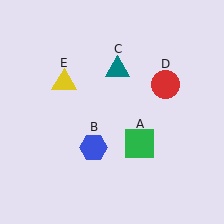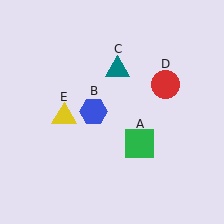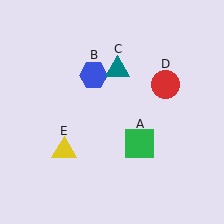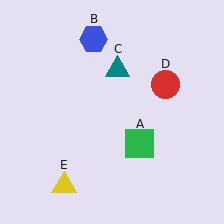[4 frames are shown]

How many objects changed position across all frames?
2 objects changed position: blue hexagon (object B), yellow triangle (object E).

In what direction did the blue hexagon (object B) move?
The blue hexagon (object B) moved up.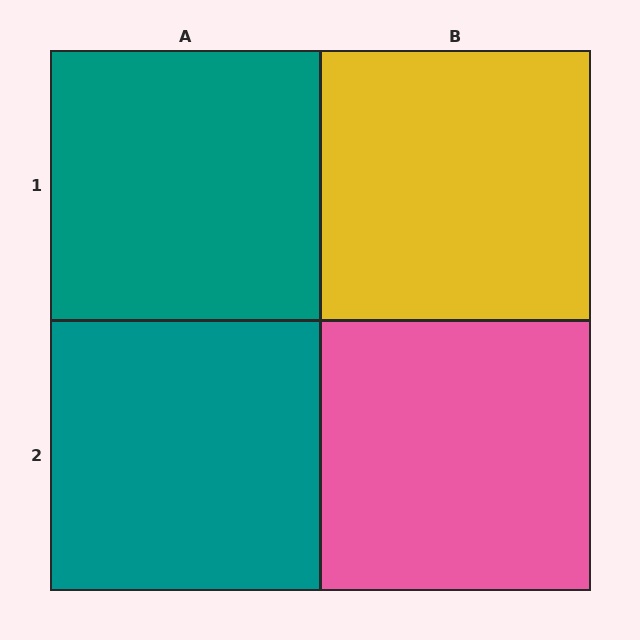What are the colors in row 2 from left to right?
Teal, pink.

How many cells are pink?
1 cell is pink.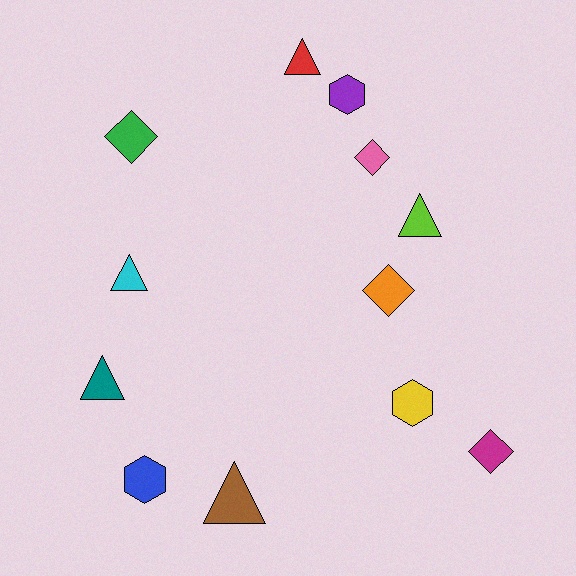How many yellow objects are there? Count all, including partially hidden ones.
There is 1 yellow object.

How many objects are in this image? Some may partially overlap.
There are 12 objects.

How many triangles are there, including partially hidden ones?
There are 5 triangles.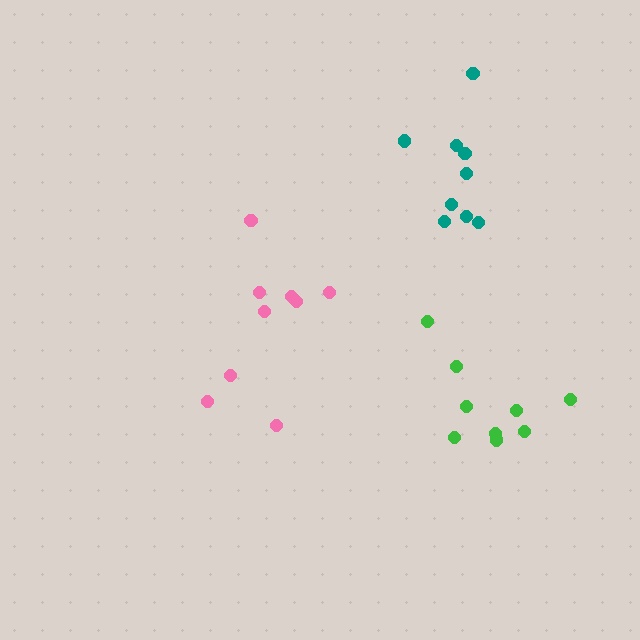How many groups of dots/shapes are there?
There are 3 groups.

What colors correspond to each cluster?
The clusters are colored: teal, green, pink.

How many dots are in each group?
Group 1: 9 dots, Group 2: 9 dots, Group 3: 9 dots (27 total).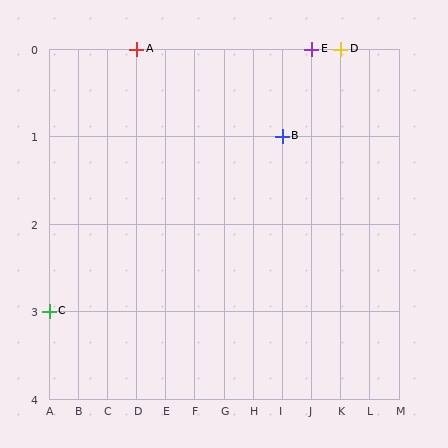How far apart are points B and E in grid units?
Points B and E are 1 column and 1 row apart (about 1.4 grid units diagonally).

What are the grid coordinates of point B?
Point B is at grid coordinates (I, 1).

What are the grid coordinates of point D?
Point D is at grid coordinates (K, 0).